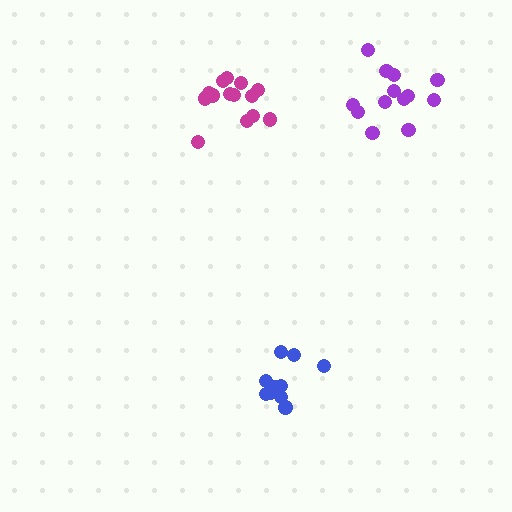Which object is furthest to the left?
The magenta cluster is leftmost.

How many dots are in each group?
Group 1: 10 dots, Group 2: 13 dots, Group 3: 14 dots (37 total).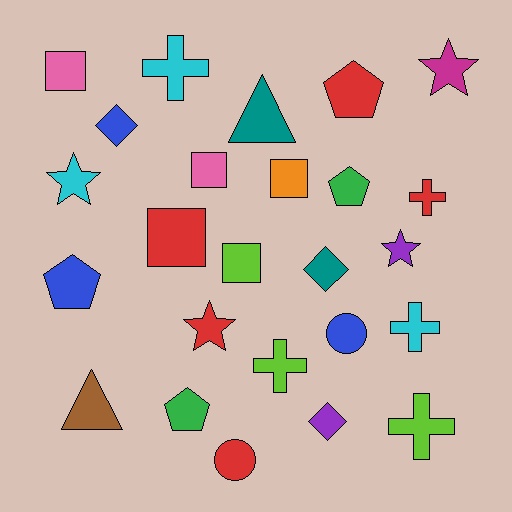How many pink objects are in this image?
There are 2 pink objects.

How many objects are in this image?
There are 25 objects.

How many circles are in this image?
There are 2 circles.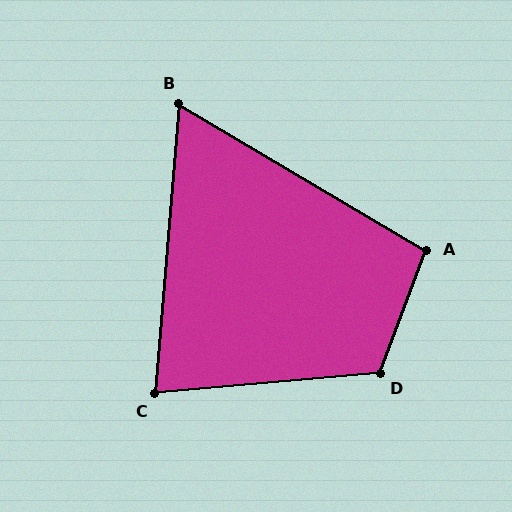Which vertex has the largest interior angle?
D, at approximately 116 degrees.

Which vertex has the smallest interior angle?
B, at approximately 64 degrees.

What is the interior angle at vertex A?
Approximately 100 degrees (obtuse).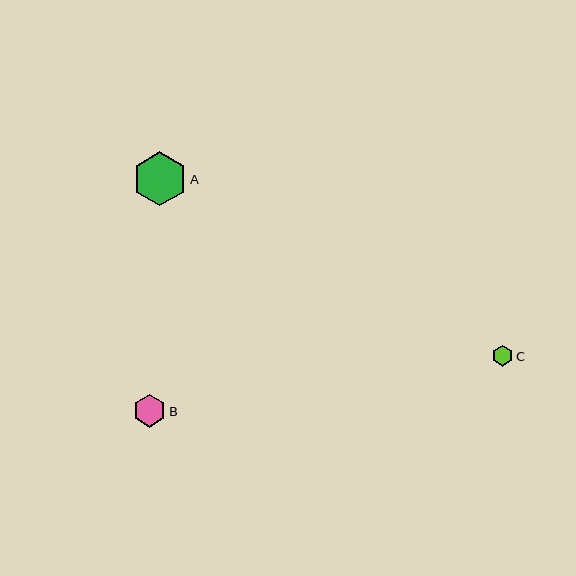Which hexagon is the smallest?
Hexagon C is the smallest with a size of approximately 21 pixels.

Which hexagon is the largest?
Hexagon A is the largest with a size of approximately 54 pixels.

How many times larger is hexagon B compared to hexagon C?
Hexagon B is approximately 1.6 times the size of hexagon C.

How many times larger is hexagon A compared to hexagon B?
Hexagon A is approximately 1.6 times the size of hexagon B.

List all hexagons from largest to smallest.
From largest to smallest: A, B, C.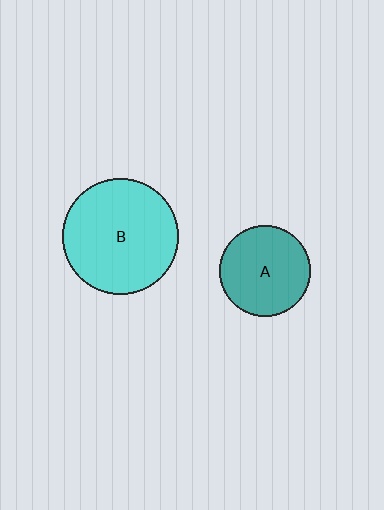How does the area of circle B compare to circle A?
Approximately 1.6 times.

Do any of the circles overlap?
No, none of the circles overlap.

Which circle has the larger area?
Circle B (cyan).